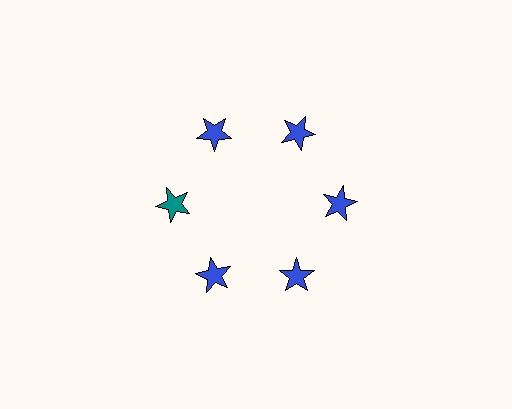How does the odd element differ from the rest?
It has a different color: teal instead of blue.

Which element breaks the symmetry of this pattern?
The teal star at roughly the 9 o'clock position breaks the symmetry. All other shapes are blue stars.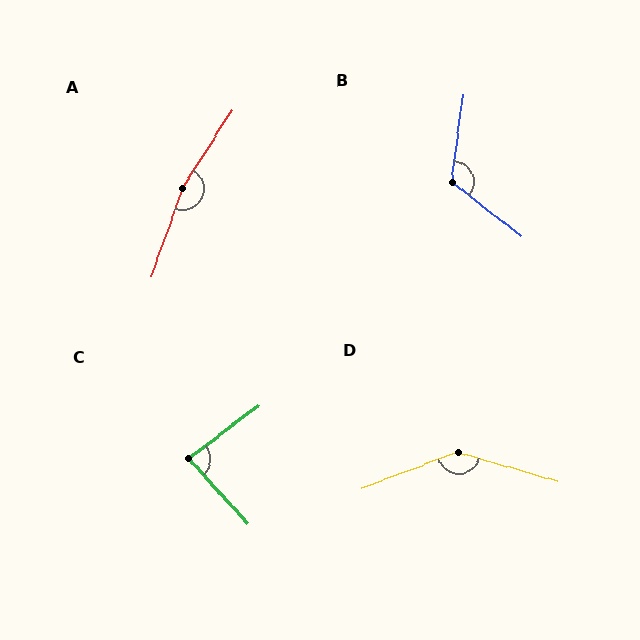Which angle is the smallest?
C, at approximately 84 degrees.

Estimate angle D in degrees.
Approximately 143 degrees.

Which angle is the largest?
A, at approximately 167 degrees.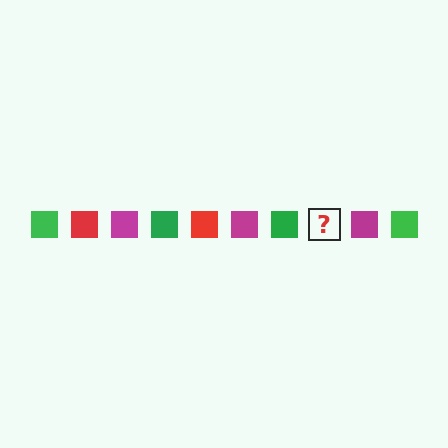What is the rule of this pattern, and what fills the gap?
The rule is that the pattern cycles through green, red, magenta squares. The gap should be filled with a red square.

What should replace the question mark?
The question mark should be replaced with a red square.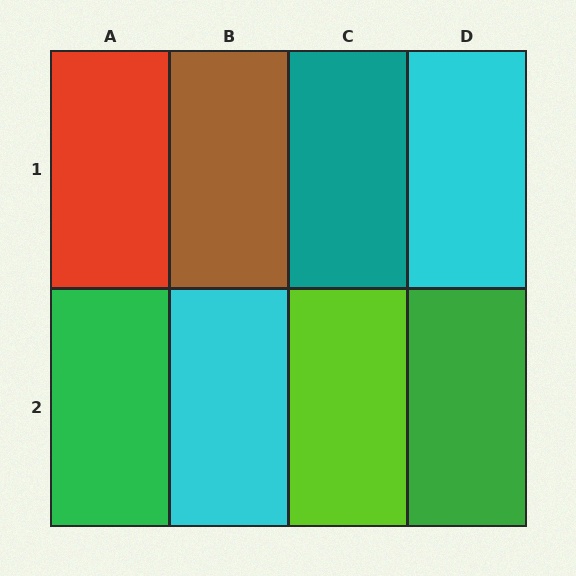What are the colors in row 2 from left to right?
Green, cyan, lime, green.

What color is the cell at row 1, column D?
Cyan.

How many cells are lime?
1 cell is lime.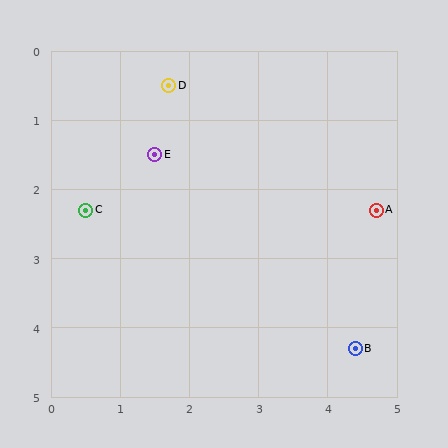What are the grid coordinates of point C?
Point C is at approximately (0.5, 2.3).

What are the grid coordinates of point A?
Point A is at approximately (4.7, 2.3).